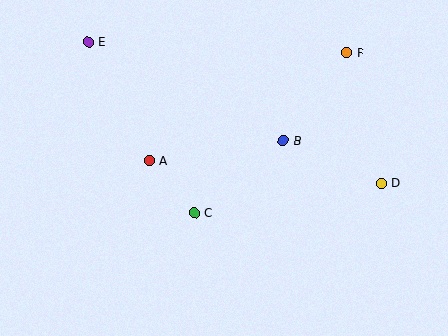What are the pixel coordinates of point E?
Point E is at (88, 42).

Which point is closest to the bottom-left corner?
Point A is closest to the bottom-left corner.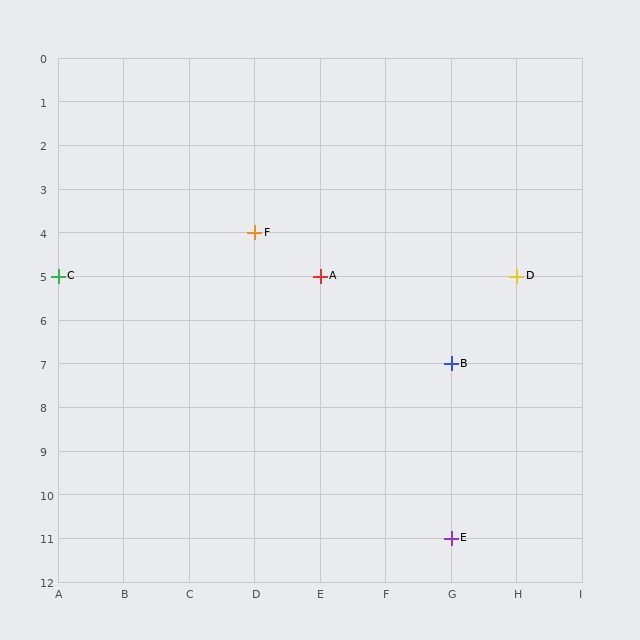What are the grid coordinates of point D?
Point D is at grid coordinates (H, 5).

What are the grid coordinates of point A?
Point A is at grid coordinates (E, 5).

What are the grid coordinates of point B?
Point B is at grid coordinates (G, 7).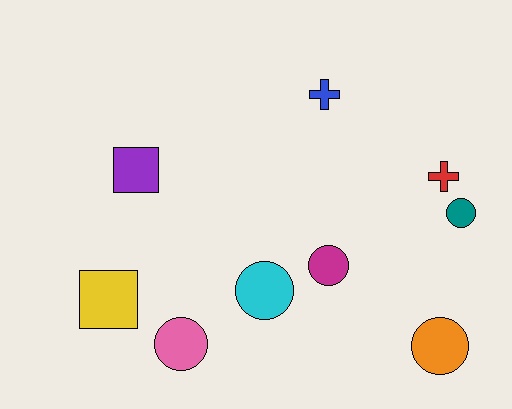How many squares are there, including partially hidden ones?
There are 2 squares.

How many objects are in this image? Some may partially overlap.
There are 9 objects.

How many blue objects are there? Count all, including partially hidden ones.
There is 1 blue object.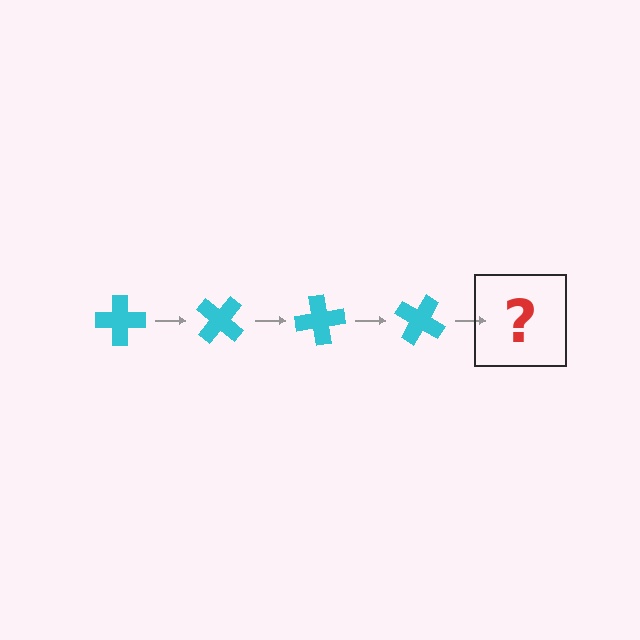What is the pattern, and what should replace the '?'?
The pattern is that the cross rotates 40 degrees each step. The '?' should be a cyan cross rotated 160 degrees.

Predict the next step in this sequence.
The next step is a cyan cross rotated 160 degrees.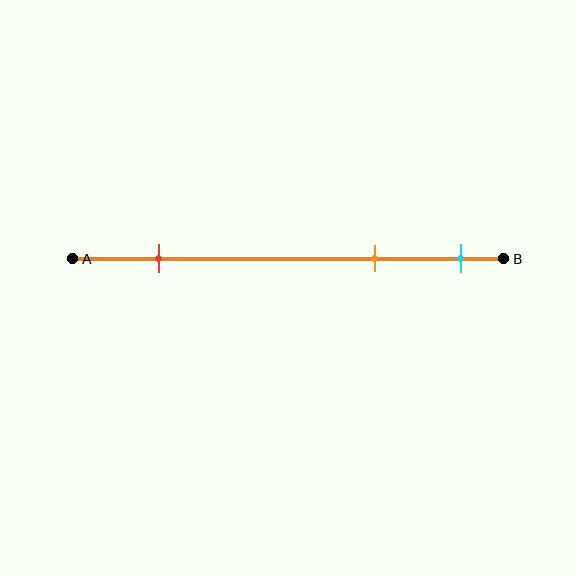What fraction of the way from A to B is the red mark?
The red mark is approximately 20% (0.2) of the way from A to B.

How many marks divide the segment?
There are 3 marks dividing the segment.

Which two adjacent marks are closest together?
The orange and cyan marks are the closest adjacent pair.